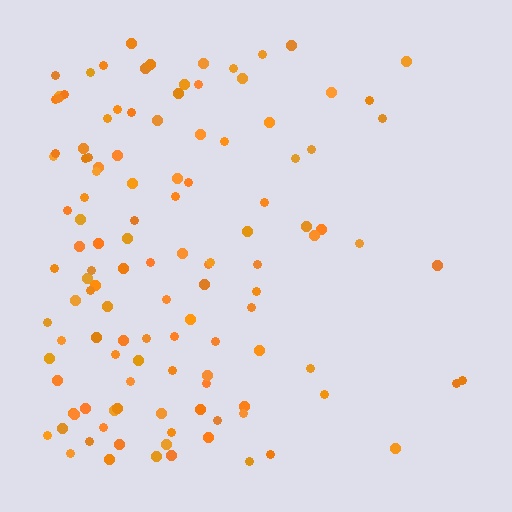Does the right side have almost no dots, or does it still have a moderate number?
Still a moderate number, just noticeably fewer than the left.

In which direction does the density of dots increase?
From right to left, with the left side densest.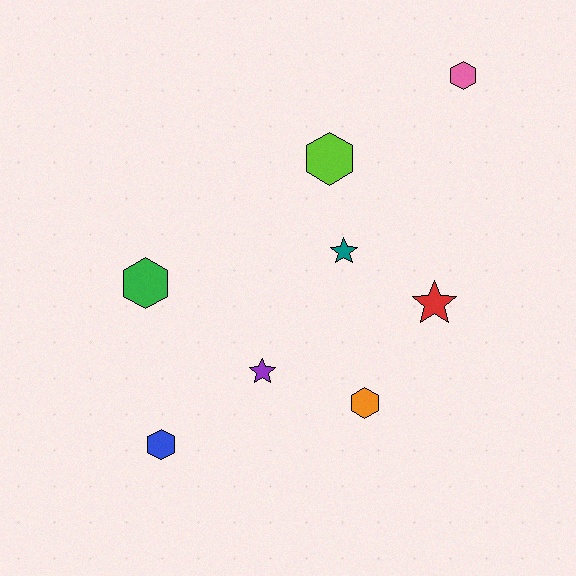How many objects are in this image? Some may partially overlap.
There are 8 objects.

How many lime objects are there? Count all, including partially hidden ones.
There is 1 lime object.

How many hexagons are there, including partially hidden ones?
There are 5 hexagons.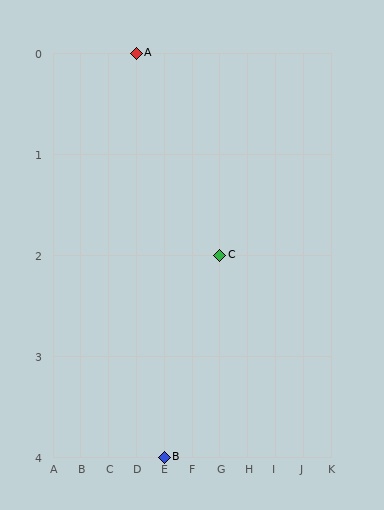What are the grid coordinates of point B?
Point B is at grid coordinates (E, 4).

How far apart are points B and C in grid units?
Points B and C are 2 columns and 2 rows apart (about 2.8 grid units diagonally).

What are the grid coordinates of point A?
Point A is at grid coordinates (D, 0).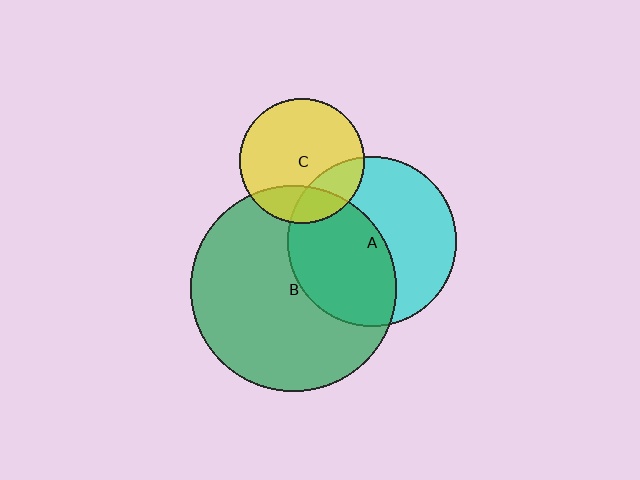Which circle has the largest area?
Circle B (green).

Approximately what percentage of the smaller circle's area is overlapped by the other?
Approximately 20%.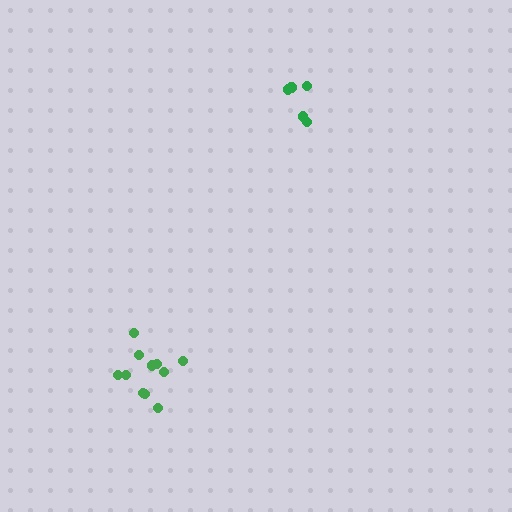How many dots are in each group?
Group 1: 5 dots, Group 2: 11 dots (16 total).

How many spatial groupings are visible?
There are 2 spatial groupings.